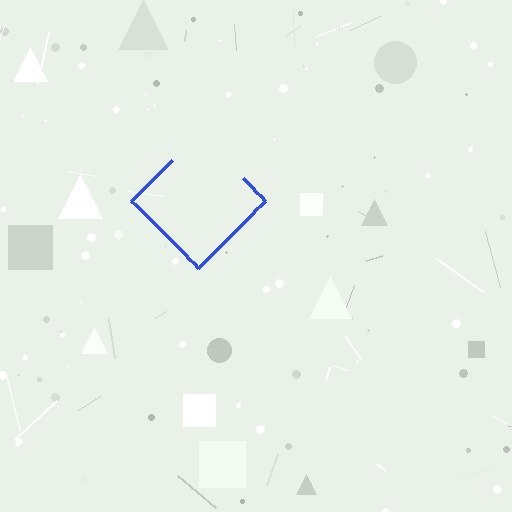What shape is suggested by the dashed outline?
The dashed outline suggests a diamond.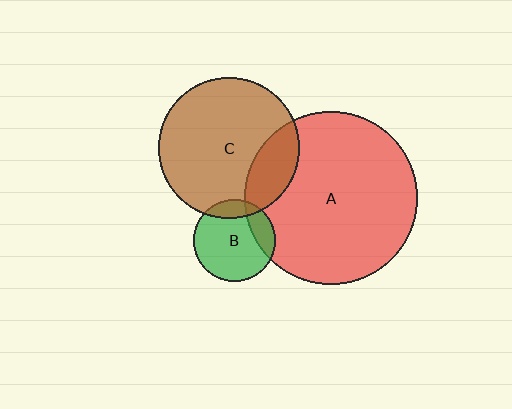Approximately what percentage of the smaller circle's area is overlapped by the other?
Approximately 20%.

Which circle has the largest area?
Circle A (red).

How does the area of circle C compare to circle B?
Approximately 3.0 times.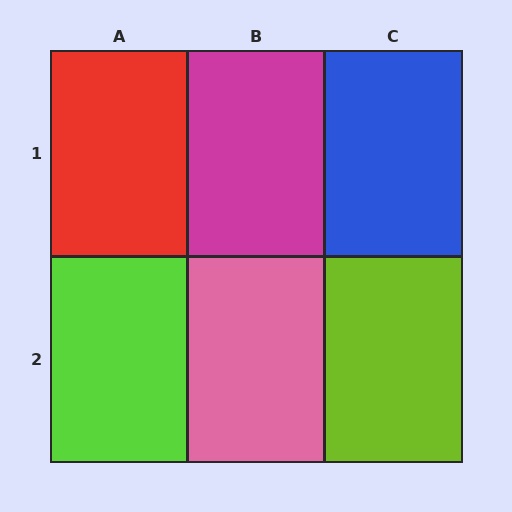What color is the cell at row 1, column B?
Magenta.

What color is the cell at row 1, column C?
Blue.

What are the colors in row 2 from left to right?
Lime, pink, lime.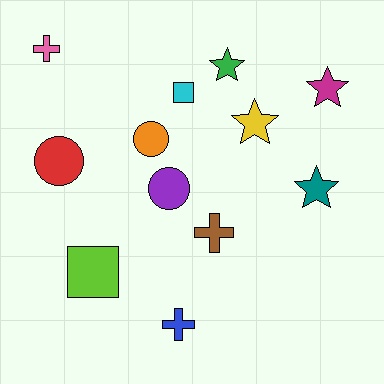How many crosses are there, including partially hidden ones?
There are 3 crosses.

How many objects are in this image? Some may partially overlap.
There are 12 objects.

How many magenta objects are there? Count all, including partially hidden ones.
There is 1 magenta object.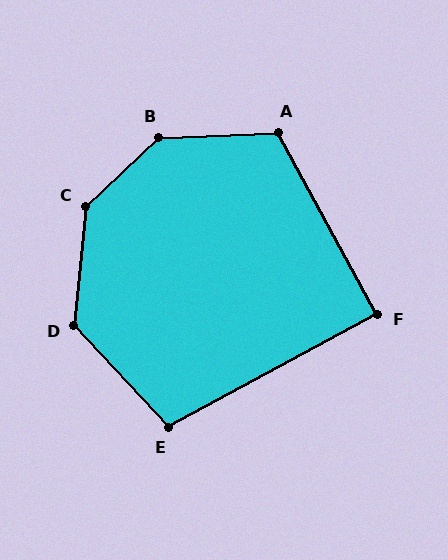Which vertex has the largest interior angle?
B, at approximately 139 degrees.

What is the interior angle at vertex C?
Approximately 139 degrees (obtuse).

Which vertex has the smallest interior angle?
F, at approximately 90 degrees.